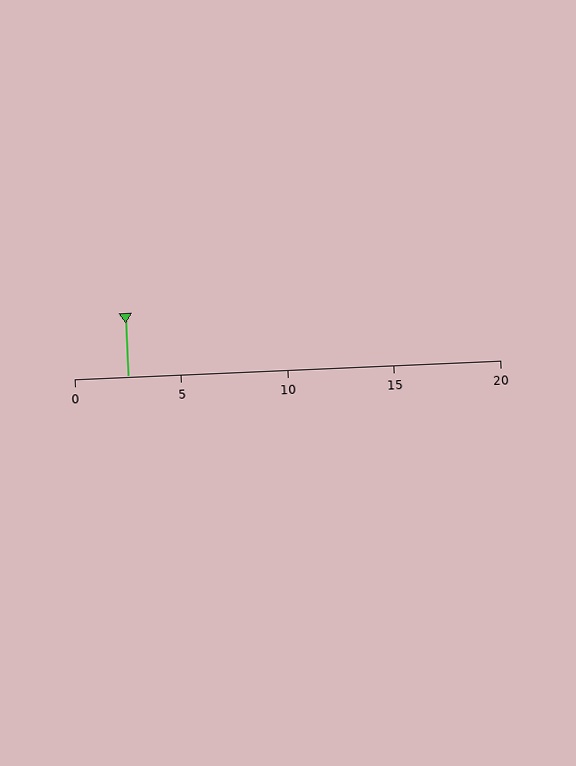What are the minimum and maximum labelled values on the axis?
The axis runs from 0 to 20.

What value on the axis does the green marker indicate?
The marker indicates approximately 2.5.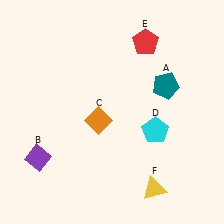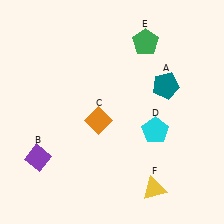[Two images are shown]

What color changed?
The pentagon (E) changed from red in Image 1 to green in Image 2.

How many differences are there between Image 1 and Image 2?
There is 1 difference between the two images.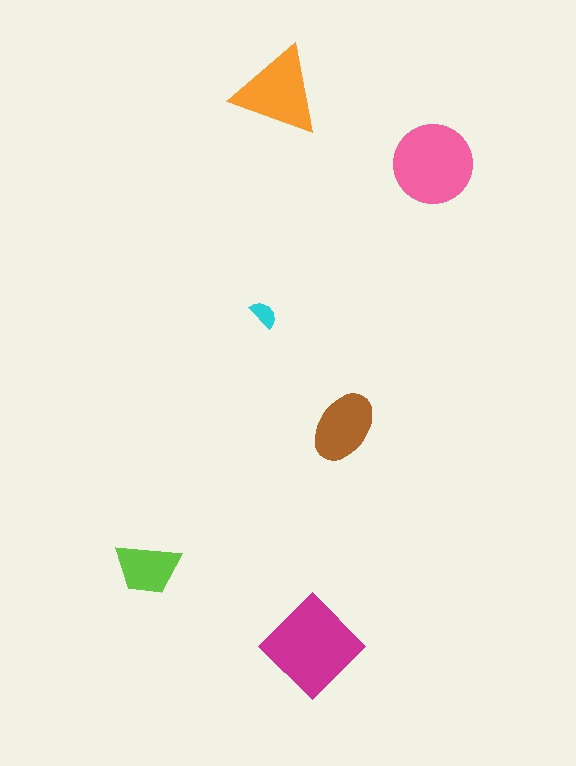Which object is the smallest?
The cyan semicircle.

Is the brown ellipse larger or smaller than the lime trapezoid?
Larger.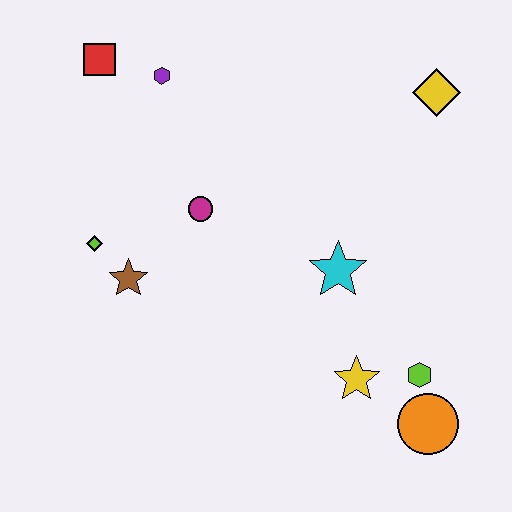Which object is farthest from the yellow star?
The red square is farthest from the yellow star.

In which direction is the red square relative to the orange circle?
The red square is above the orange circle.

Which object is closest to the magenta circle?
The brown star is closest to the magenta circle.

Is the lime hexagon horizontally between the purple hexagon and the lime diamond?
No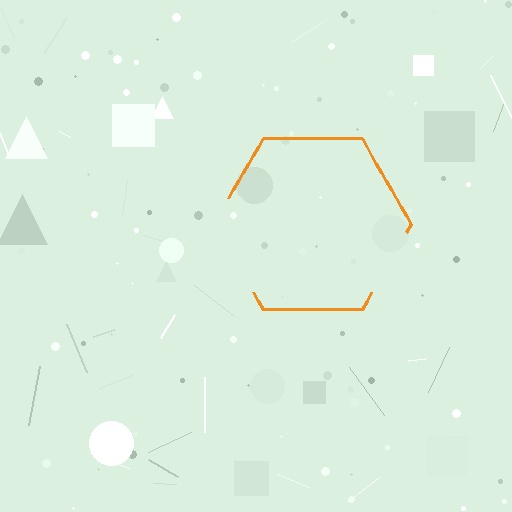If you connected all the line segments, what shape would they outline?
They would outline a hexagon.